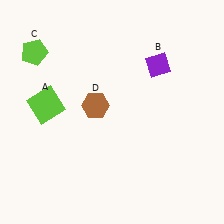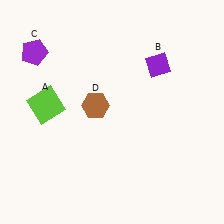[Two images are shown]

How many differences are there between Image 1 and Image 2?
There is 1 difference between the two images.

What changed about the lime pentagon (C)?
In Image 1, C is lime. In Image 2, it changed to purple.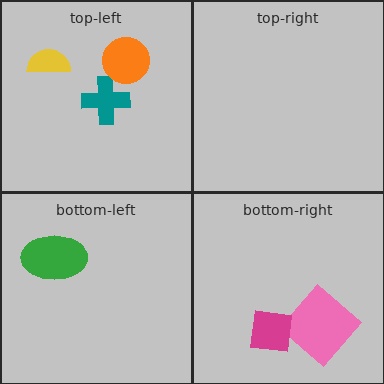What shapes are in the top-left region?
The yellow semicircle, the teal cross, the orange circle.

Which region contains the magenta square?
The bottom-right region.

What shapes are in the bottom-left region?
The green ellipse.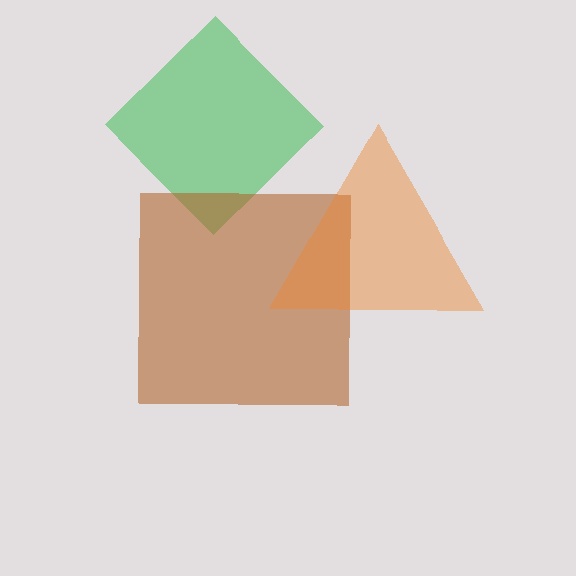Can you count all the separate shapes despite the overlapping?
Yes, there are 3 separate shapes.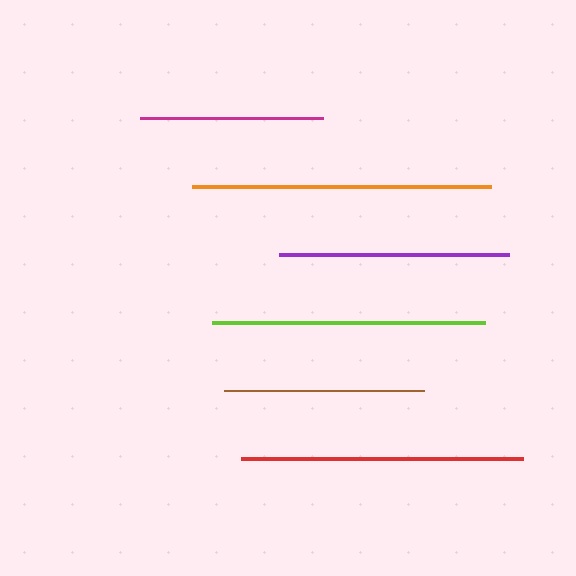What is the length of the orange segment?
The orange segment is approximately 300 pixels long.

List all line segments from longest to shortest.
From longest to shortest: orange, red, lime, purple, brown, magenta.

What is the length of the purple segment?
The purple segment is approximately 230 pixels long.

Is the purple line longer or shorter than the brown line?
The purple line is longer than the brown line.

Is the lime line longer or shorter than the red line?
The red line is longer than the lime line.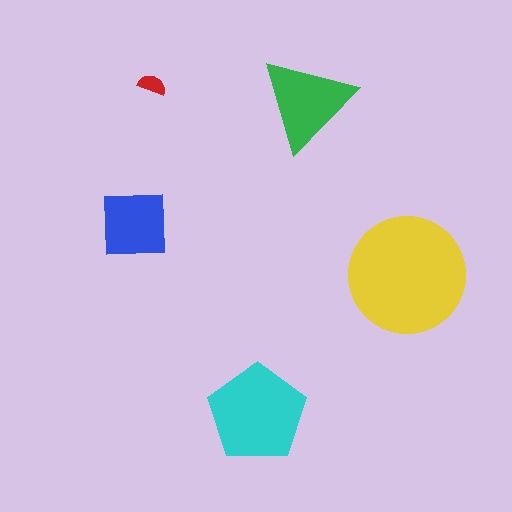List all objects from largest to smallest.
The yellow circle, the cyan pentagon, the green triangle, the blue square, the red semicircle.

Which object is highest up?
The red semicircle is topmost.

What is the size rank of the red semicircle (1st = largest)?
5th.